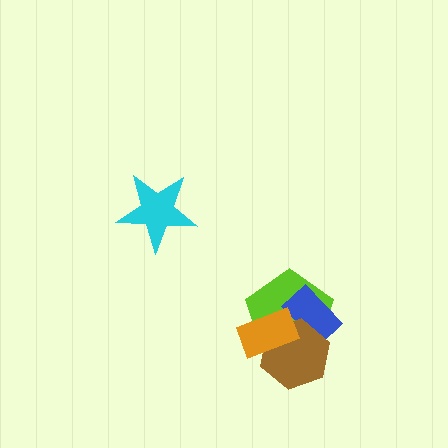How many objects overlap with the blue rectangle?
3 objects overlap with the blue rectangle.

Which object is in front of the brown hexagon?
The orange rectangle is in front of the brown hexagon.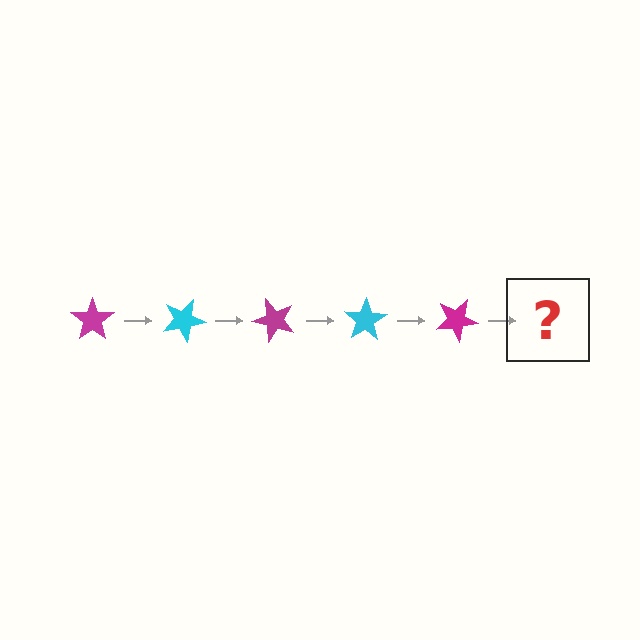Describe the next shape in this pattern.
It should be a cyan star, rotated 125 degrees from the start.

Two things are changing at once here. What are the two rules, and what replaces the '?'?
The two rules are that it rotates 25 degrees each step and the color cycles through magenta and cyan. The '?' should be a cyan star, rotated 125 degrees from the start.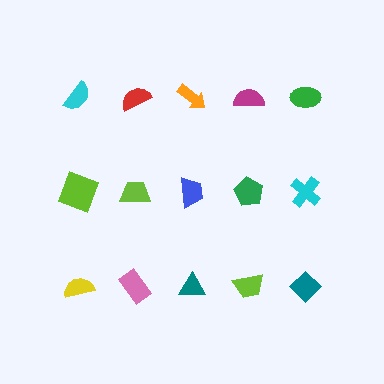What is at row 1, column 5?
A green ellipse.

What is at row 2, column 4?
A green pentagon.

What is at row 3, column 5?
A teal diamond.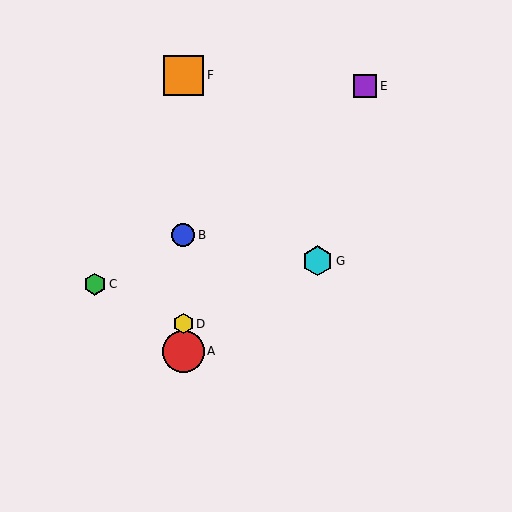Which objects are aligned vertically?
Objects A, B, D, F are aligned vertically.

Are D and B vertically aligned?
Yes, both are at x≈183.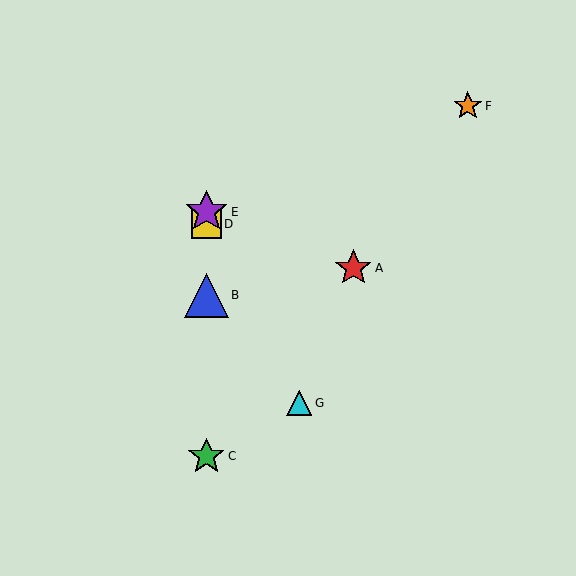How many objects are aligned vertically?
4 objects (B, C, D, E) are aligned vertically.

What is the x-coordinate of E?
Object E is at x≈206.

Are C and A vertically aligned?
No, C is at x≈206 and A is at x≈353.